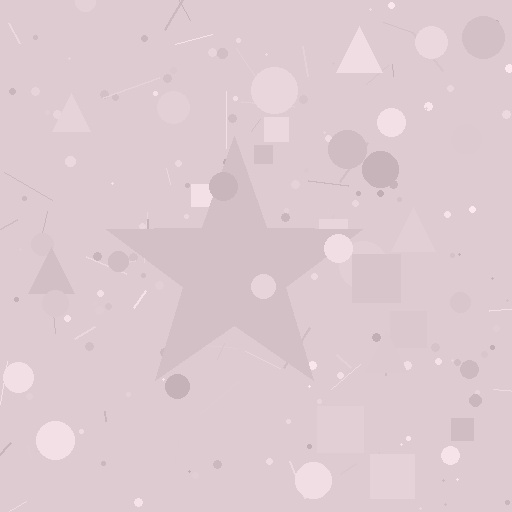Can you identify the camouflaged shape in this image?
The camouflaged shape is a star.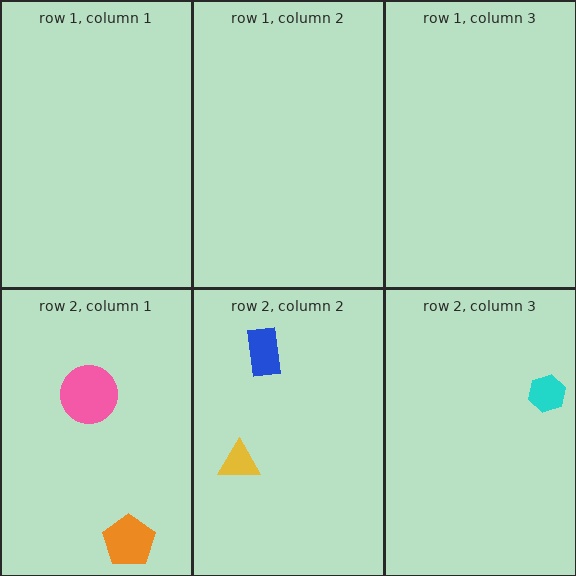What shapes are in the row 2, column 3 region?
The cyan hexagon.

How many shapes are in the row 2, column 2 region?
2.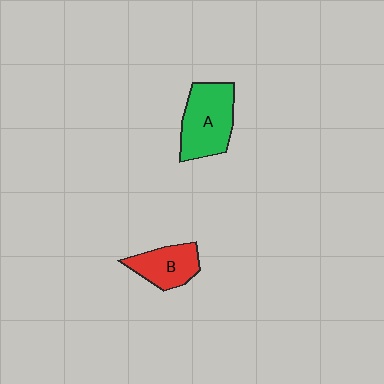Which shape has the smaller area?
Shape B (red).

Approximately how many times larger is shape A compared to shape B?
Approximately 1.5 times.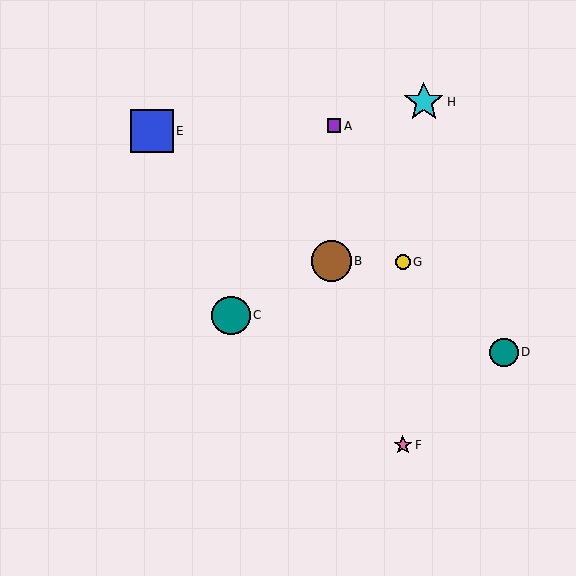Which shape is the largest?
The blue square (labeled E) is the largest.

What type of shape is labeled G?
Shape G is a yellow circle.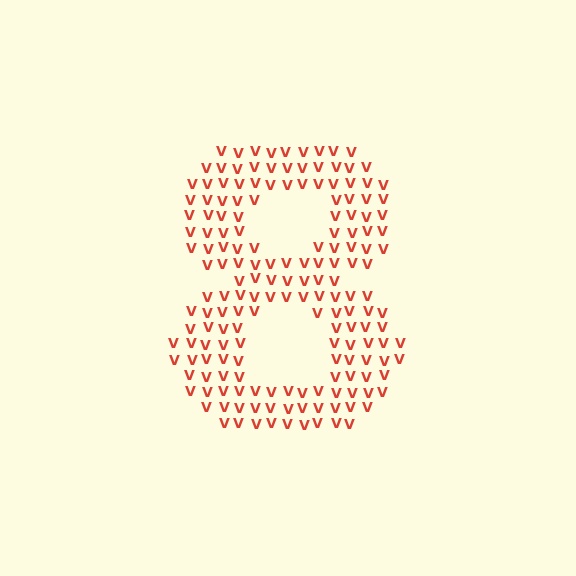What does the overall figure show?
The overall figure shows the digit 8.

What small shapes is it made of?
It is made of small letter V's.